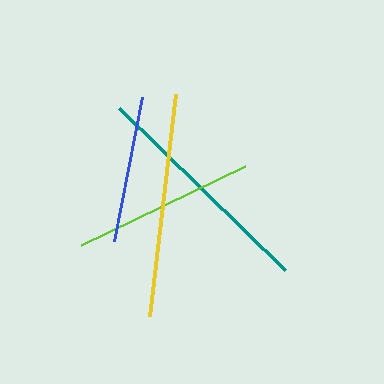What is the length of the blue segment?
The blue segment is approximately 146 pixels long.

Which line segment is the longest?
The teal line is the longest at approximately 232 pixels.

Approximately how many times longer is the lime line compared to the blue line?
The lime line is approximately 1.2 times the length of the blue line.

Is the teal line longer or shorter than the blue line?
The teal line is longer than the blue line.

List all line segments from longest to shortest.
From longest to shortest: teal, yellow, lime, blue.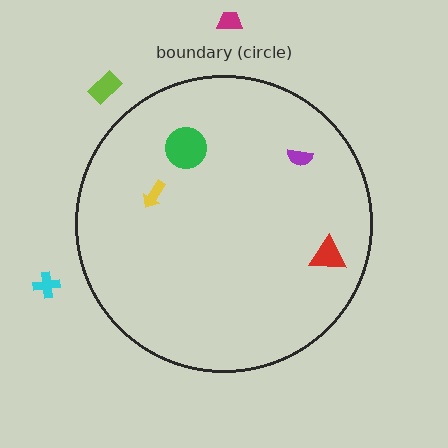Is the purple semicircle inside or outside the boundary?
Inside.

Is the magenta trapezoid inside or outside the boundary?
Outside.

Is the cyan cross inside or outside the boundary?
Outside.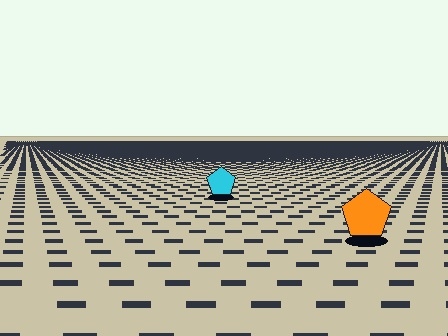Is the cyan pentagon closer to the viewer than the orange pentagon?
No. The orange pentagon is closer — you can tell from the texture gradient: the ground texture is coarser near it.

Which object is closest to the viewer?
The orange pentagon is closest. The texture marks near it are larger and more spread out.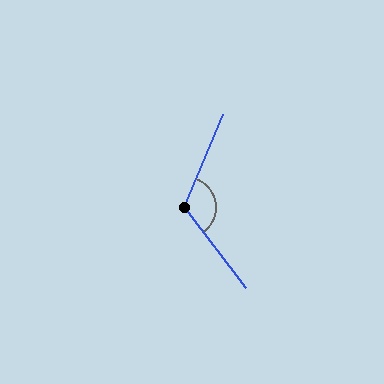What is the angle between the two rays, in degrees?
Approximately 120 degrees.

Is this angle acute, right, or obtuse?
It is obtuse.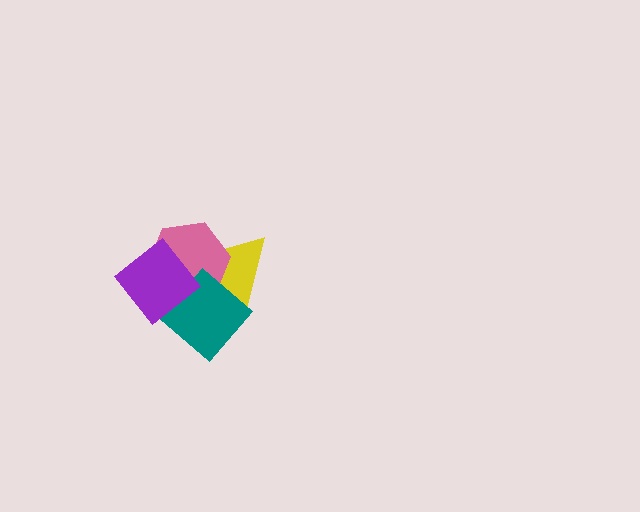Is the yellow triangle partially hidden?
Yes, it is partially covered by another shape.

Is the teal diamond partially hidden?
Yes, it is partially covered by another shape.